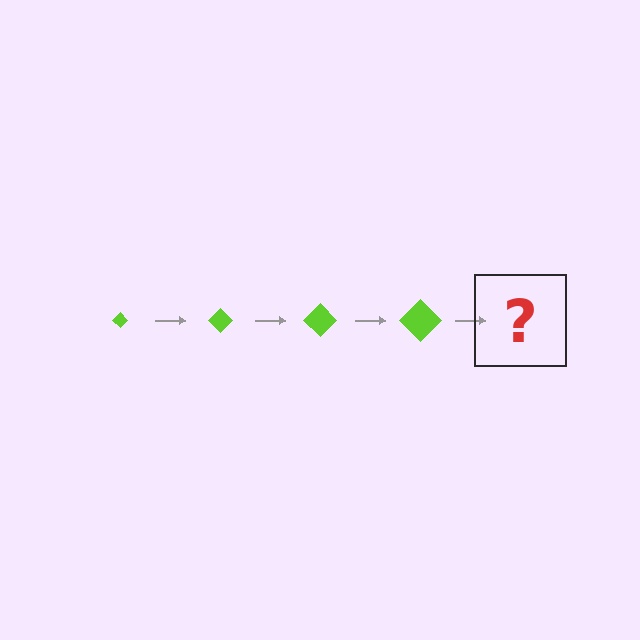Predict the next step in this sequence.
The next step is a lime diamond, larger than the previous one.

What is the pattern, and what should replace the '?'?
The pattern is that the diamond gets progressively larger each step. The '?' should be a lime diamond, larger than the previous one.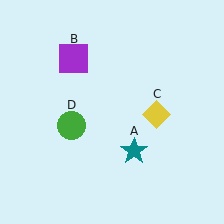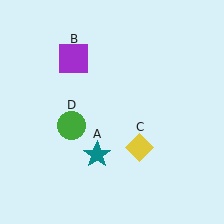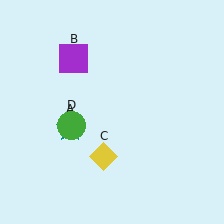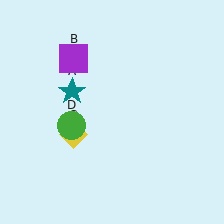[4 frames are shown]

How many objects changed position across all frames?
2 objects changed position: teal star (object A), yellow diamond (object C).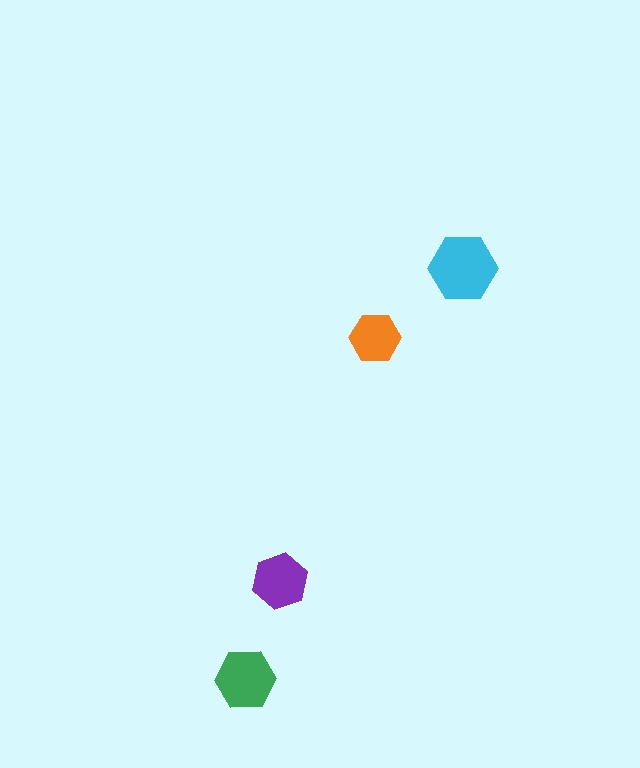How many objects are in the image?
There are 4 objects in the image.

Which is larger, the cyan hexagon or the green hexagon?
The cyan one.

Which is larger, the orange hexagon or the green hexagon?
The green one.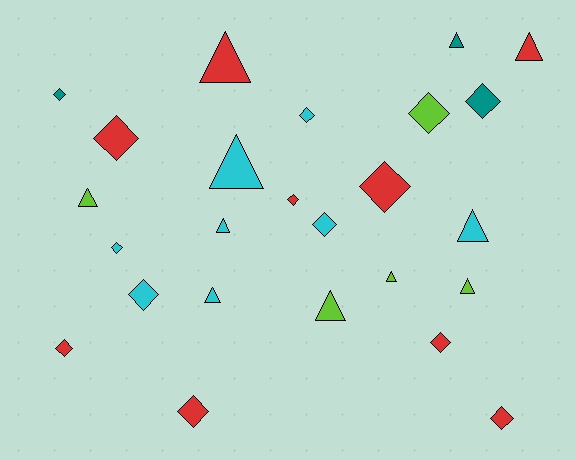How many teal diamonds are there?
There are 2 teal diamonds.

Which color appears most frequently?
Red, with 9 objects.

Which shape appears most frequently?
Diamond, with 14 objects.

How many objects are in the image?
There are 25 objects.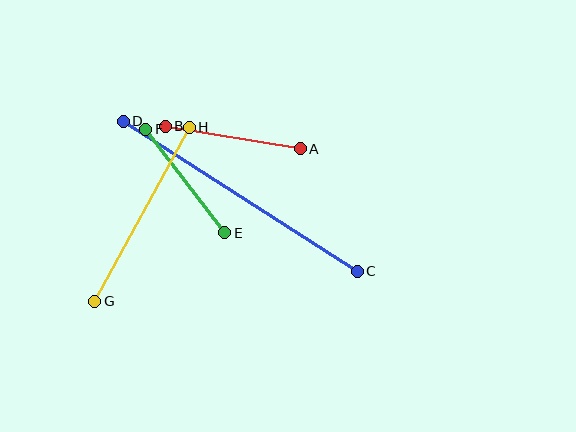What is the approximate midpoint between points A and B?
The midpoint is at approximately (233, 138) pixels.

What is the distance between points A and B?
The distance is approximately 136 pixels.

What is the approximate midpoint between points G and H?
The midpoint is at approximately (142, 214) pixels.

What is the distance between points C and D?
The distance is approximately 278 pixels.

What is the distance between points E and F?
The distance is approximately 130 pixels.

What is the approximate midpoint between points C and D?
The midpoint is at approximately (240, 196) pixels.